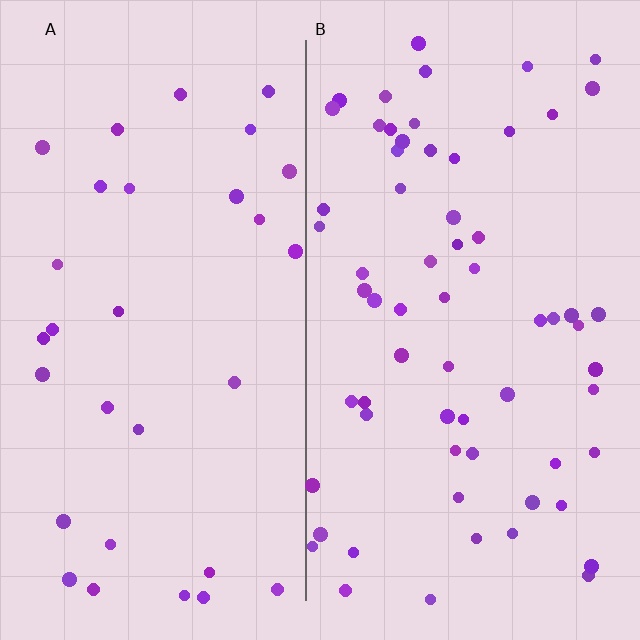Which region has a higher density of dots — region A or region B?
B (the right).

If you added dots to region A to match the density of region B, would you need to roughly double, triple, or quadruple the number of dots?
Approximately double.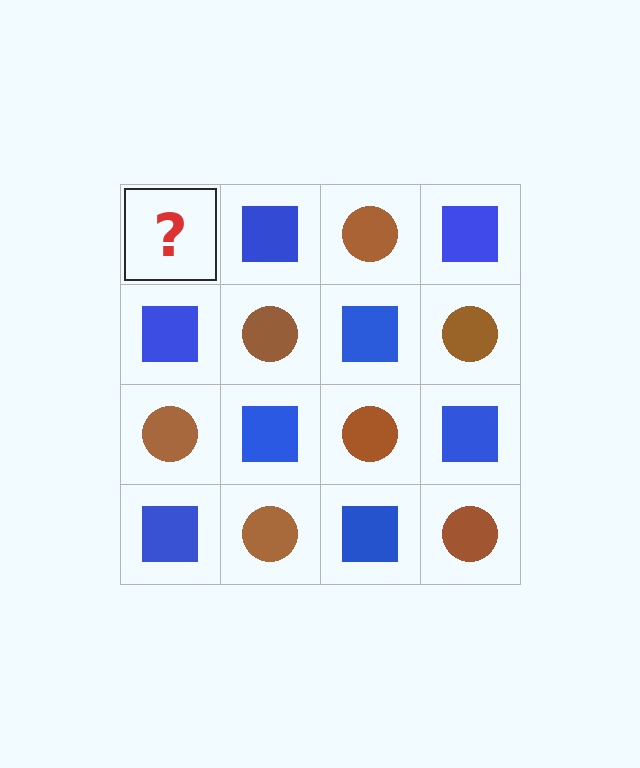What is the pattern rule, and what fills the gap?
The rule is that it alternates brown circle and blue square in a checkerboard pattern. The gap should be filled with a brown circle.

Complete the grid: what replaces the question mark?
The question mark should be replaced with a brown circle.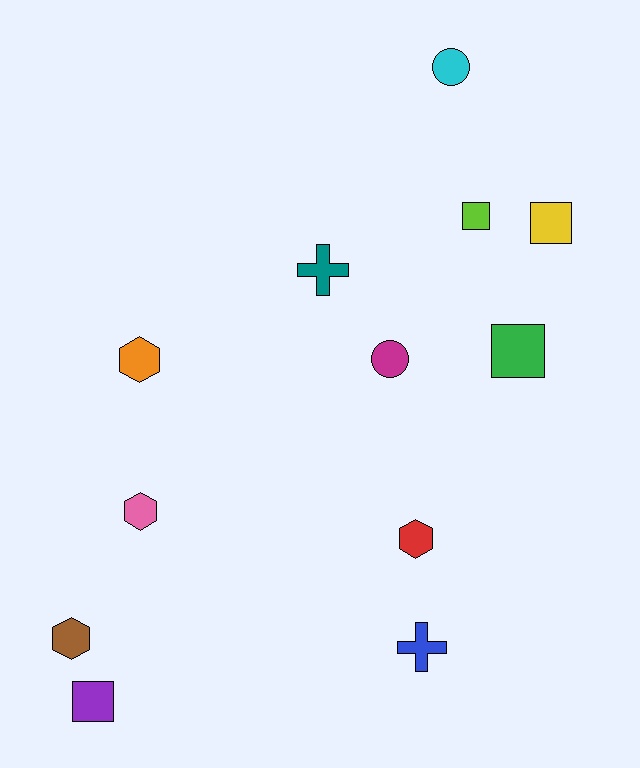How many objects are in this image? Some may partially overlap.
There are 12 objects.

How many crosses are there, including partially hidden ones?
There are 2 crosses.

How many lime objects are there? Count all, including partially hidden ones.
There is 1 lime object.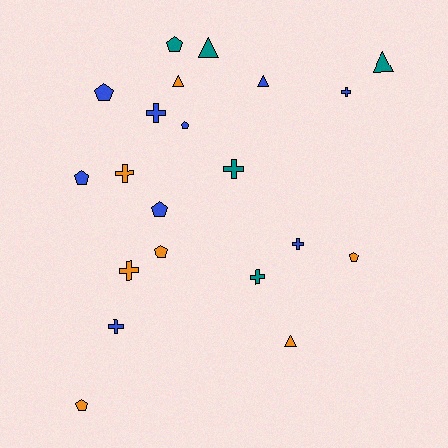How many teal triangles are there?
There are 2 teal triangles.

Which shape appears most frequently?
Pentagon, with 8 objects.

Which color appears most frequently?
Blue, with 9 objects.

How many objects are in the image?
There are 21 objects.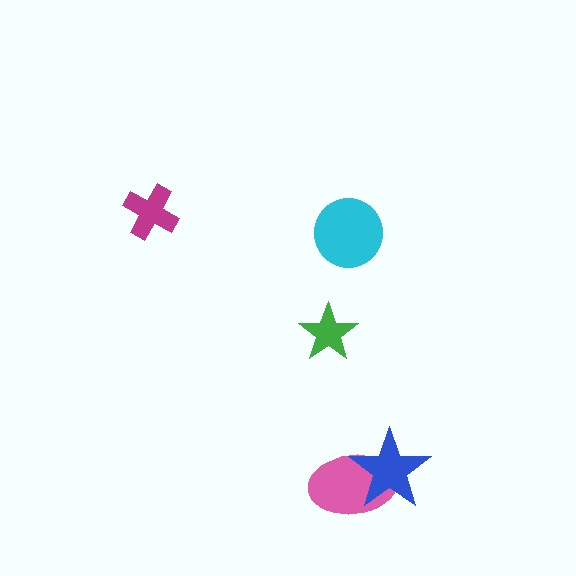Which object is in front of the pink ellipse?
The blue star is in front of the pink ellipse.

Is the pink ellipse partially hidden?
Yes, it is partially covered by another shape.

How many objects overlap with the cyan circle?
0 objects overlap with the cyan circle.